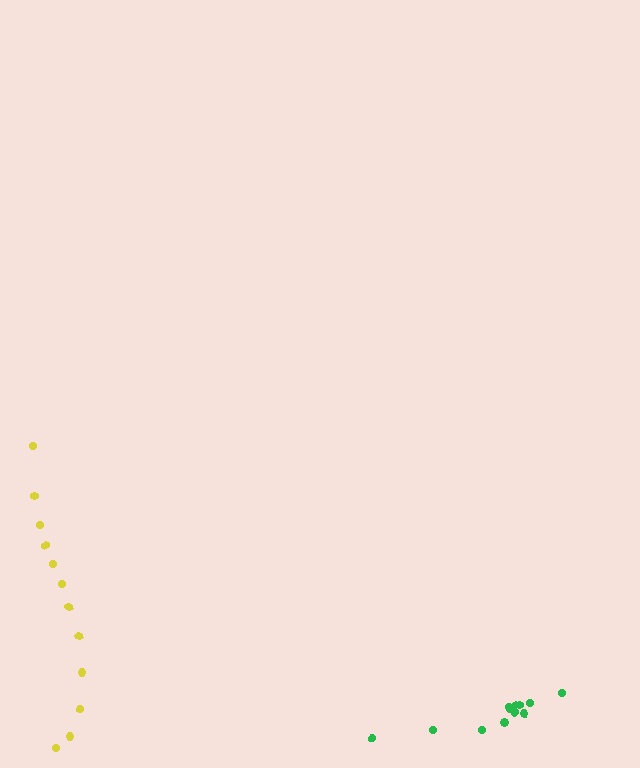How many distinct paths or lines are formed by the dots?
There are 2 distinct paths.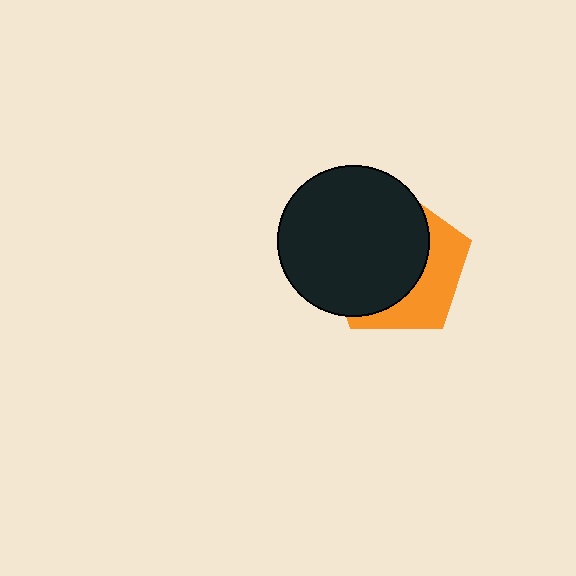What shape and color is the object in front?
The object in front is a black circle.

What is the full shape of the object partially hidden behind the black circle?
The partially hidden object is an orange pentagon.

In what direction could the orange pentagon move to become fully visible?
The orange pentagon could move right. That would shift it out from behind the black circle entirely.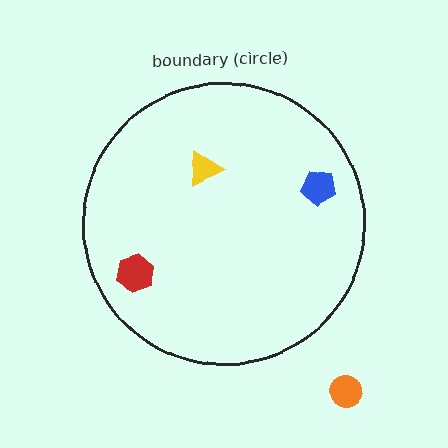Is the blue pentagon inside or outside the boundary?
Inside.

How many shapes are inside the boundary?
3 inside, 1 outside.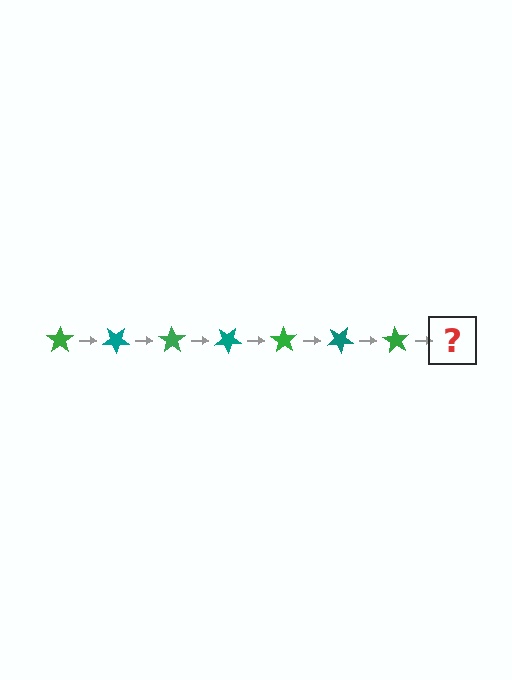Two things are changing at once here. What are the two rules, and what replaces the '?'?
The two rules are that it rotates 35 degrees each step and the color cycles through green and teal. The '?' should be a teal star, rotated 245 degrees from the start.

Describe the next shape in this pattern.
It should be a teal star, rotated 245 degrees from the start.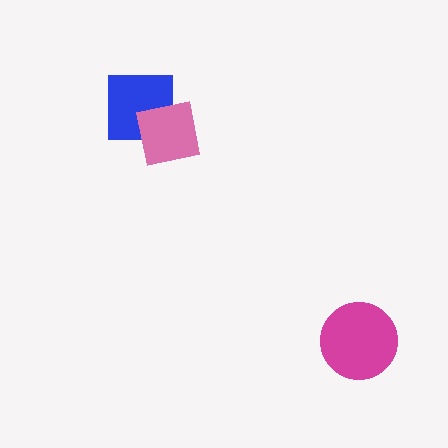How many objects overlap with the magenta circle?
0 objects overlap with the magenta circle.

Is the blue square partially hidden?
Yes, it is partially covered by another shape.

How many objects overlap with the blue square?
1 object overlaps with the blue square.